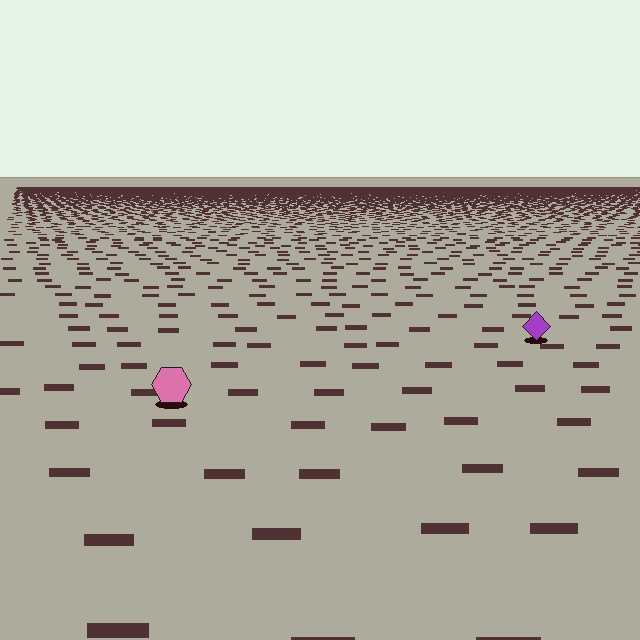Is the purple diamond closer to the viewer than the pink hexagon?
No. The pink hexagon is closer — you can tell from the texture gradient: the ground texture is coarser near it.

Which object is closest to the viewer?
The pink hexagon is closest. The texture marks near it are larger and more spread out.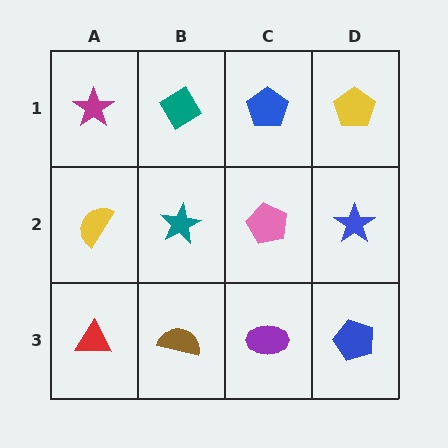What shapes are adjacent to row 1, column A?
A yellow semicircle (row 2, column A), a teal diamond (row 1, column B).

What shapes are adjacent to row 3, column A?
A yellow semicircle (row 2, column A), a brown semicircle (row 3, column B).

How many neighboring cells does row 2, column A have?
3.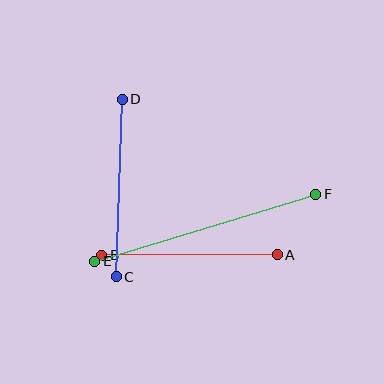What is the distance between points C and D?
The distance is approximately 178 pixels.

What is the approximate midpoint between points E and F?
The midpoint is at approximately (205, 228) pixels.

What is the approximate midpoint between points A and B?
The midpoint is at approximately (189, 255) pixels.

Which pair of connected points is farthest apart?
Points E and F are farthest apart.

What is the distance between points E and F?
The distance is approximately 231 pixels.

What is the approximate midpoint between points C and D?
The midpoint is at approximately (119, 188) pixels.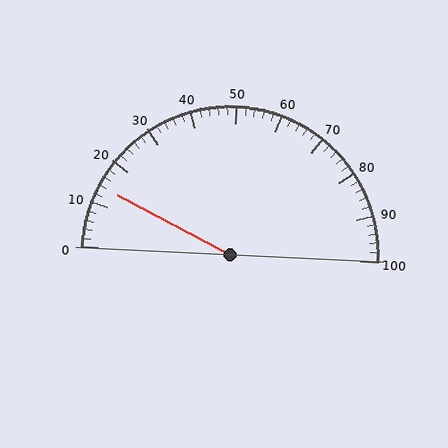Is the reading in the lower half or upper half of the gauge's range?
The reading is in the lower half of the range (0 to 100).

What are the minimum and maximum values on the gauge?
The gauge ranges from 0 to 100.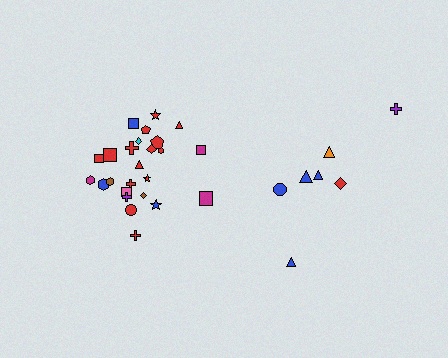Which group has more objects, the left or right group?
The left group.